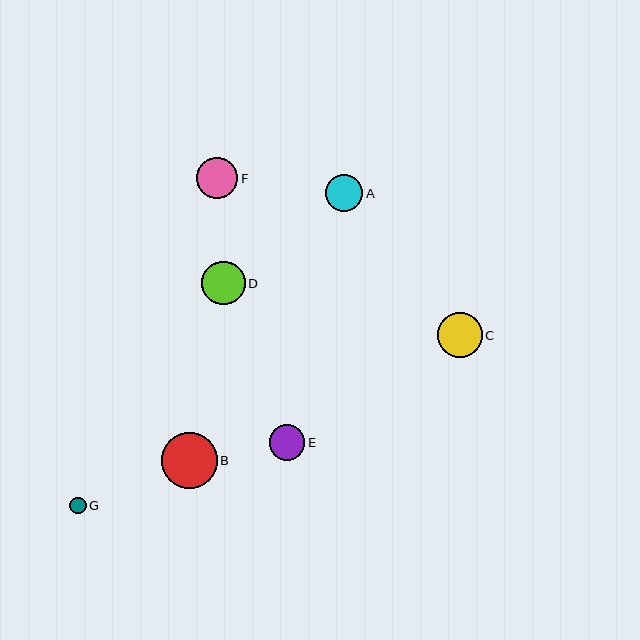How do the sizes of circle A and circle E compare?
Circle A and circle E are approximately the same size.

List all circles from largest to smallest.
From largest to smallest: B, C, D, F, A, E, G.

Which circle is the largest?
Circle B is the largest with a size of approximately 55 pixels.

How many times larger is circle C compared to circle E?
Circle C is approximately 1.3 times the size of circle E.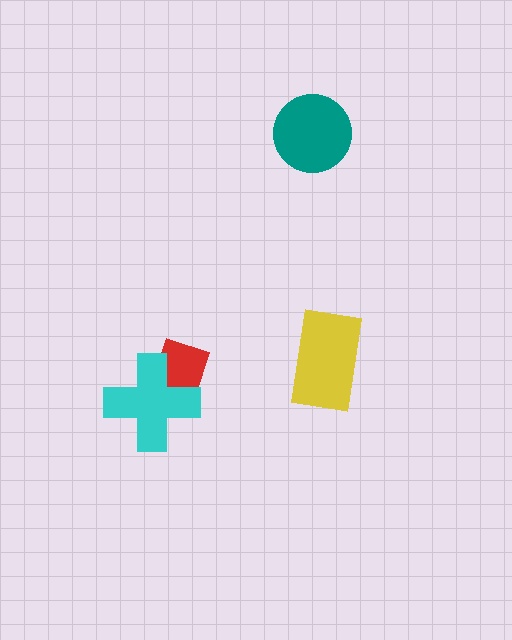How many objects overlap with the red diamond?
1 object overlaps with the red diamond.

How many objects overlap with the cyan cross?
1 object overlaps with the cyan cross.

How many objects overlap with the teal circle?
0 objects overlap with the teal circle.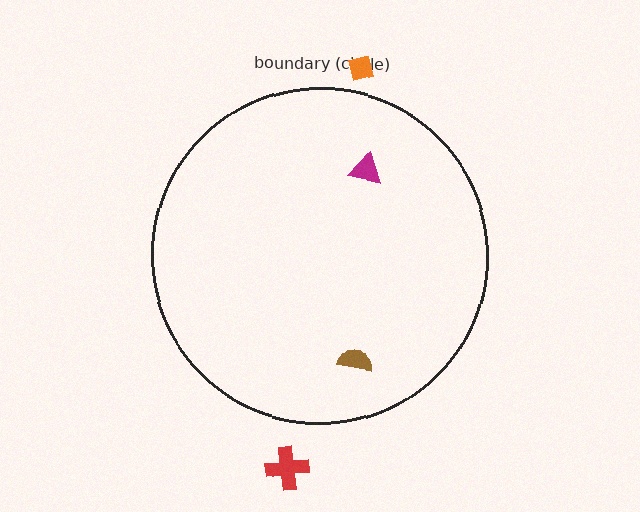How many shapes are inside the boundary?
2 inside, 2 outside.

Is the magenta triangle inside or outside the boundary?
Inside.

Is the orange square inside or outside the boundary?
Outside.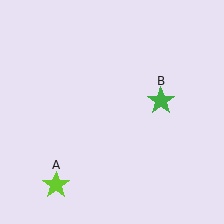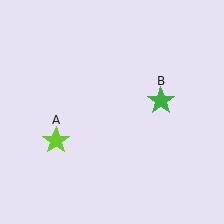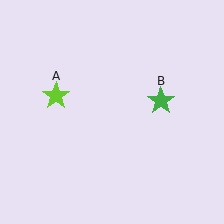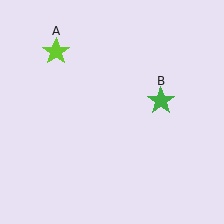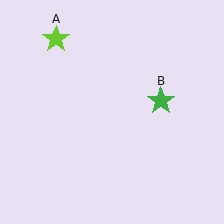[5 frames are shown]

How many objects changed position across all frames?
1 object changed position: lime star (object A).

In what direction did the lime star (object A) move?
The lime star (object A) moved up.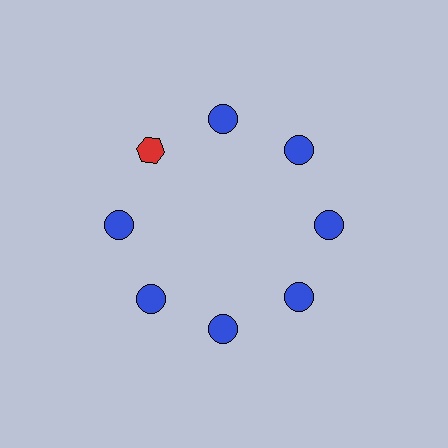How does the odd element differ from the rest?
It differs in both color (red instead of blue) and shape (hexagon instead of circle).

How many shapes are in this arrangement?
There are 8 shapes arranged in a ring pattern.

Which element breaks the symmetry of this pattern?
The red hexagon at roughly the 10 o'clock position breaks the symmetry. All other shapes are blue circles.